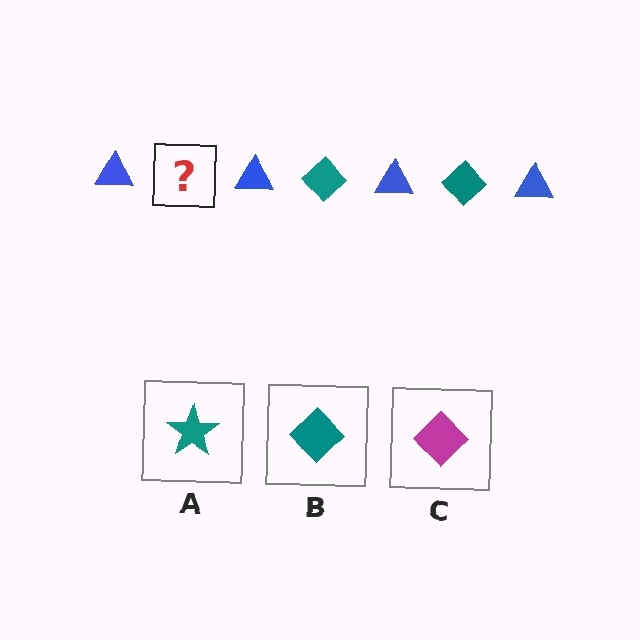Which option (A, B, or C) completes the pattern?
B.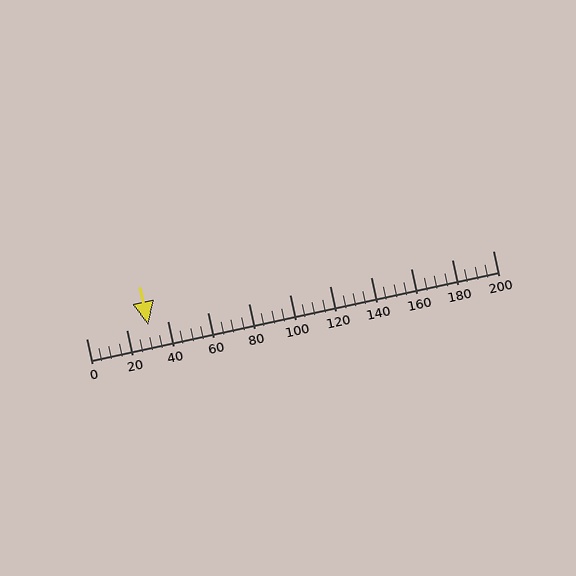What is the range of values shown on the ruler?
The ruler shows values from 0 to 200.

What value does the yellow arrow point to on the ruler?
The yellow arrow points to approximately 31.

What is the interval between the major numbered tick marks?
The major tick marks are spaced 20 units apart.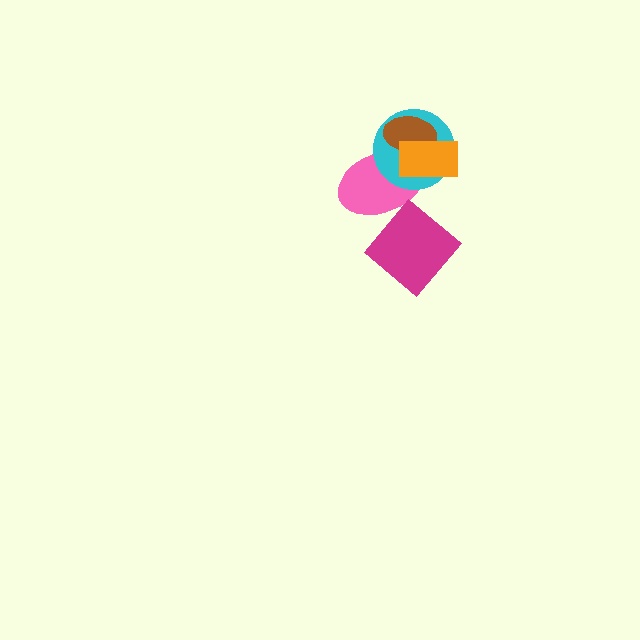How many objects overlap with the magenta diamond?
1 object overlaps with the magenta diamond.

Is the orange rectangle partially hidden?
No, no other shape covers it.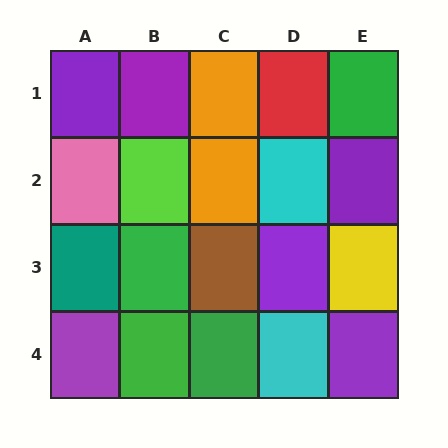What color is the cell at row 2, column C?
Orange.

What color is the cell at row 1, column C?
Orange.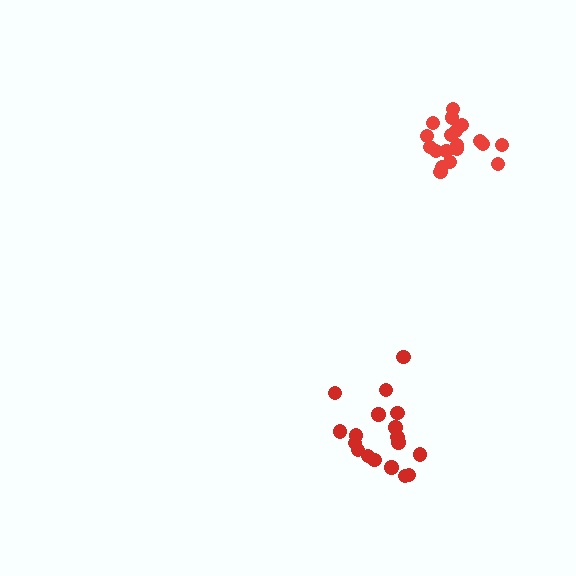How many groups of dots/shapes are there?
There are 2 groups.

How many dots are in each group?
Group 1: 19 dots, Group 2: 18 dots (37 total).